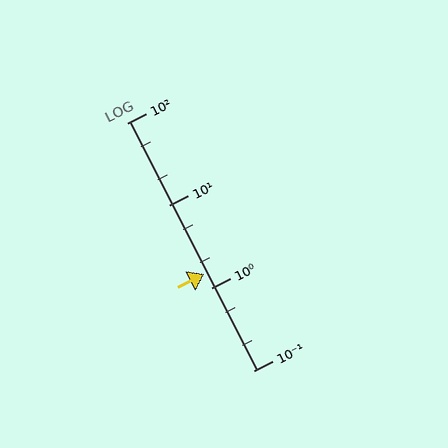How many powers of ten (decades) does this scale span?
The scale spans 3 decades, from 0.1 to 100.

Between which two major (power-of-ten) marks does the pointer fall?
The pointer is between 1 and 10.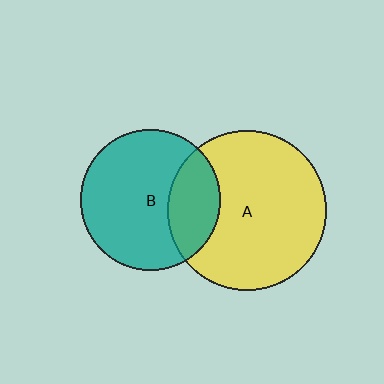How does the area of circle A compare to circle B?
Approximately 1.3 times.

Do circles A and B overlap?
Yes.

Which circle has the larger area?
Circle A (yellow).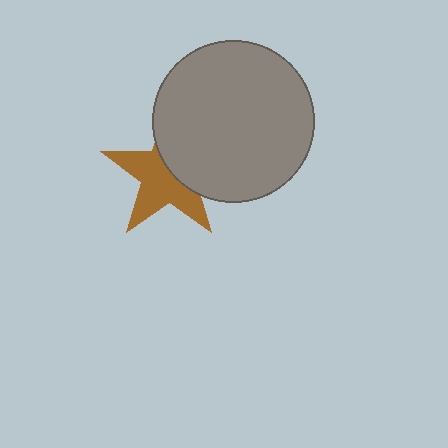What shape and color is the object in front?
The object in front is a gray circle.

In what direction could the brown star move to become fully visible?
The brown star could move left. That would shift it out from behind the gray circle entirely.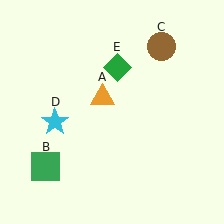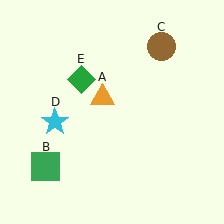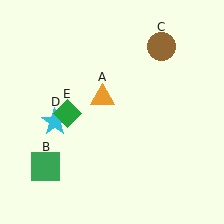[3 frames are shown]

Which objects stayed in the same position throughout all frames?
Orange triangle (object A) and green square (object B) and brown circle (object C) and cyan star (object D) remained stationary.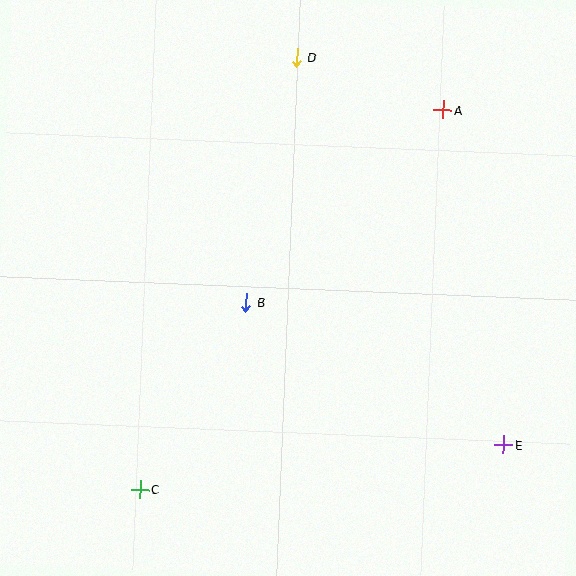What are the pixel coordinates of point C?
Point C is at (140, 489).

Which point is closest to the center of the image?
Point B at (246, 302) is closest to the center.